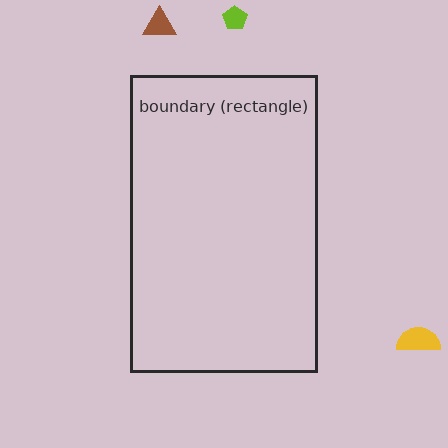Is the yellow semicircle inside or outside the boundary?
Outside.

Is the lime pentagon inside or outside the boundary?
Outside.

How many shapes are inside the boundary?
0 inside, 3 outside.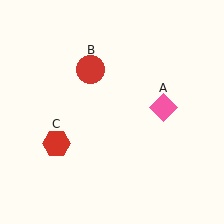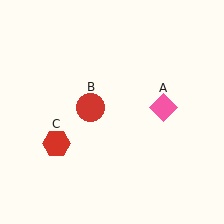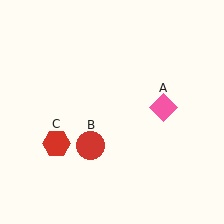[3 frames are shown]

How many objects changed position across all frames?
1 object changed position: red circle (object B).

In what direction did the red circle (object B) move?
The red circle (object B) moved down.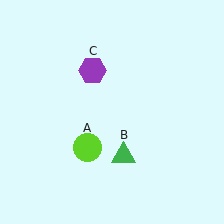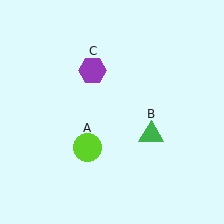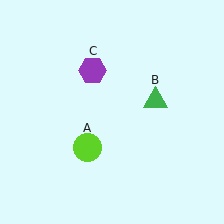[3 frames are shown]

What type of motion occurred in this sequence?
The green triangle (object B) rotated counterclockwise around the center of the scene.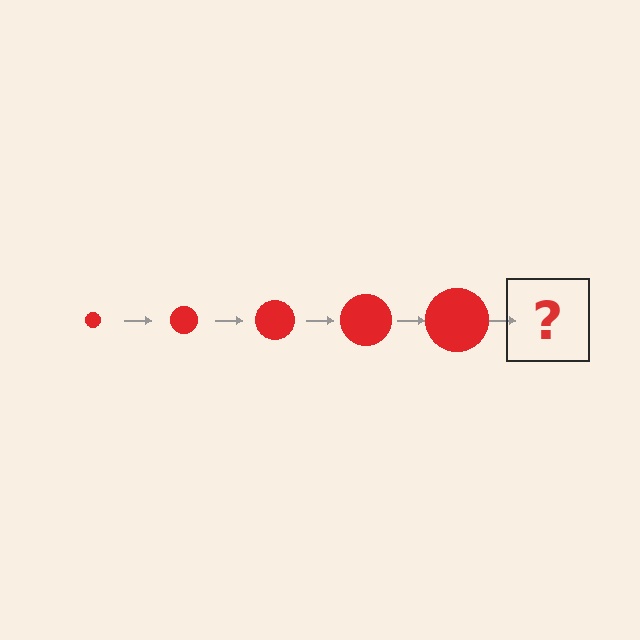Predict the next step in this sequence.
The next step is a red circle, larger than the previous one.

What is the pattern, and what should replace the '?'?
The pattern is that the circle gets progressively larger each step. The '?' should be a red circle, larger than the previous one.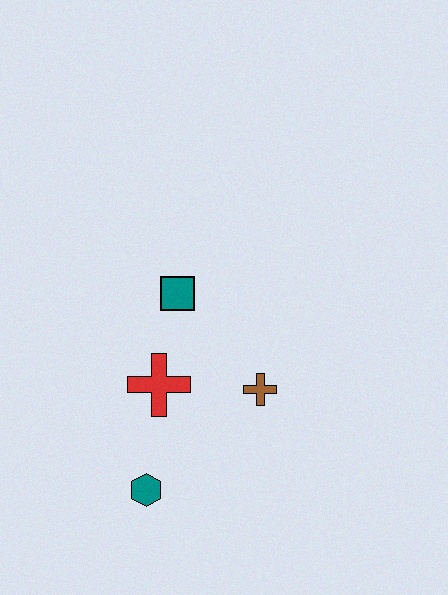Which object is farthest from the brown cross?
The teal hexagon is farthest from the brown cross.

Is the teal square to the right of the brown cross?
No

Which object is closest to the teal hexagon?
The red cross is closest to the teal hexagon.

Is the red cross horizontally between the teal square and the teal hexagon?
Yes